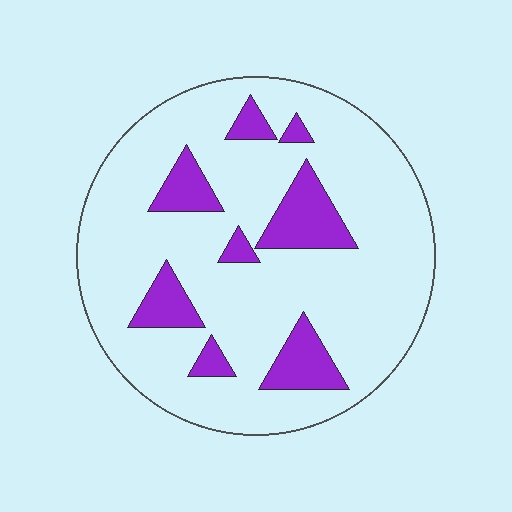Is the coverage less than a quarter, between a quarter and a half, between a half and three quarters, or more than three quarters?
Less than a quarter.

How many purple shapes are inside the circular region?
8.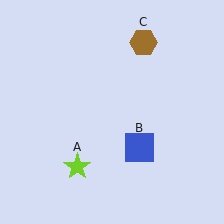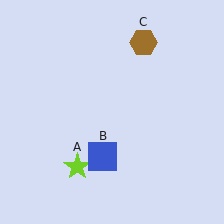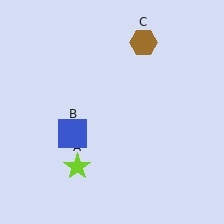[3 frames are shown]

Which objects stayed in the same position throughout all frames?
Lime star (object A) and brown hexagon (object C) remained stationary.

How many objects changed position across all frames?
1 object changed position: blue square (object B).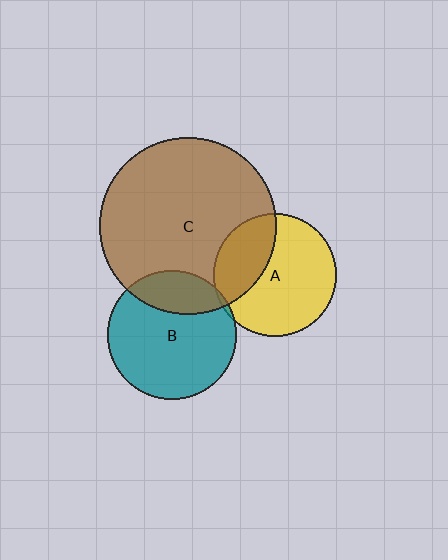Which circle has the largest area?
Circle C (brown).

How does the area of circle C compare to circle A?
Approximately 2.1 times.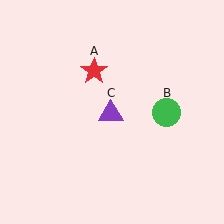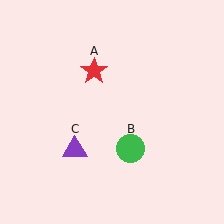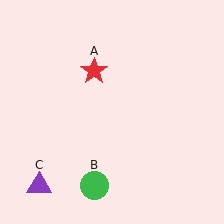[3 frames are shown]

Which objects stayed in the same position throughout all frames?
Red star (object A) remained stationary.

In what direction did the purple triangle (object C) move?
The purple triangle (object C) moved down and to the left.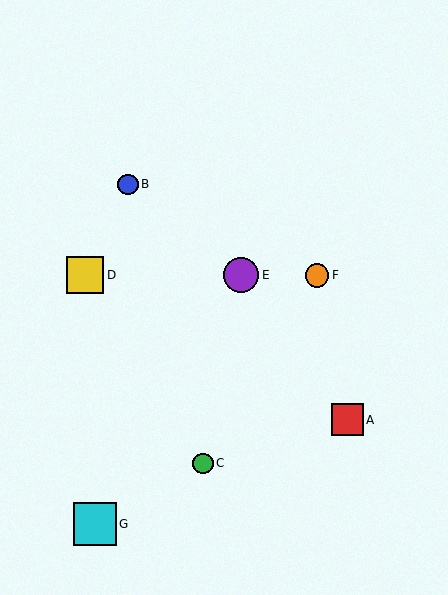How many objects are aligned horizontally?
3 objects (D, E, F) are aligned horizontally.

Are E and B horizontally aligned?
No, E is at y≈275 and B is at y≈184.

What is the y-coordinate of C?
Object C is at y≈463.